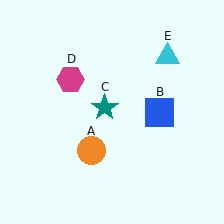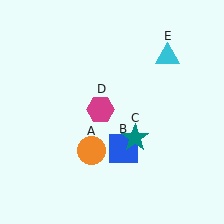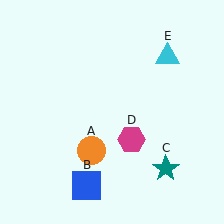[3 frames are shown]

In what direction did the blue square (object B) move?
The blue square (object B) moved down and to the left.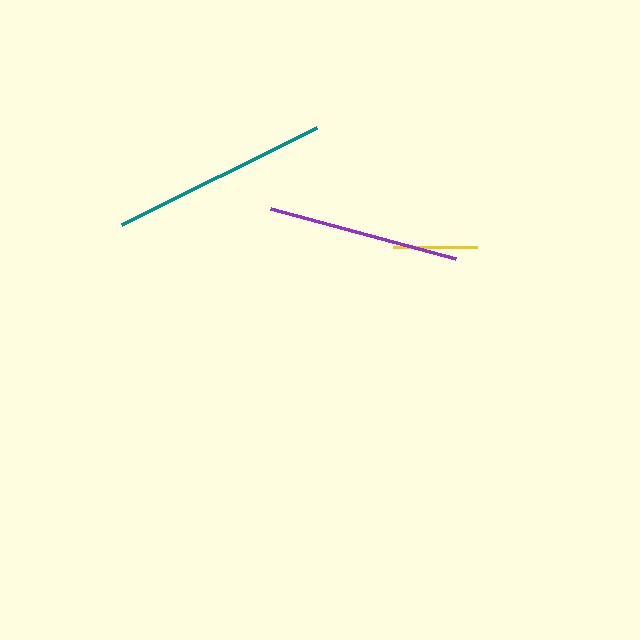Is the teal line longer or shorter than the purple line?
The teal line is longer than the purple line.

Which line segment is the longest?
The teal line is the longest at approximately 218 pixels.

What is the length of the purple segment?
The purple segment is approximately 192 pixels long.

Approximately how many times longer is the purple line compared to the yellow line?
The purple line is approximately 2.3 times the length of the yellow line.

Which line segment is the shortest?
The yellow line is the shortest at approximately 84 pixels.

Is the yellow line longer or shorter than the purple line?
The purple line is longer than the yellow line.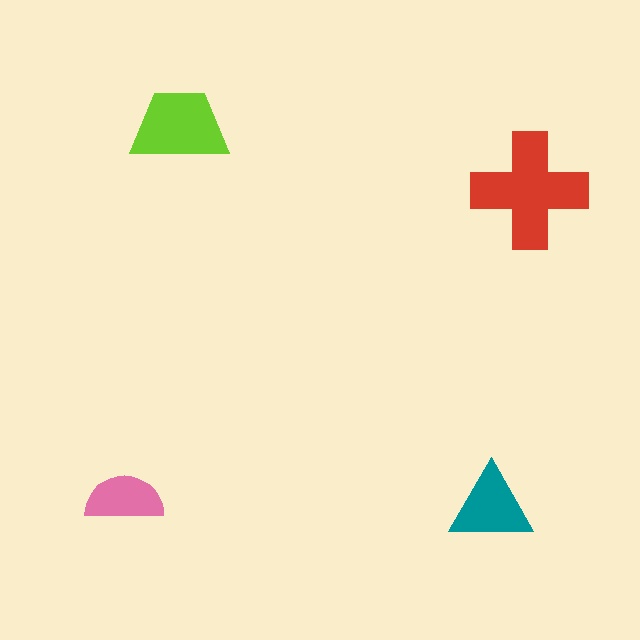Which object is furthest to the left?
The pink semicircle is leftmost.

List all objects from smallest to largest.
The pink semicircle, the teal triangle, the lime trapezoid, the red cross.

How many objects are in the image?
There are 4 objects in the image.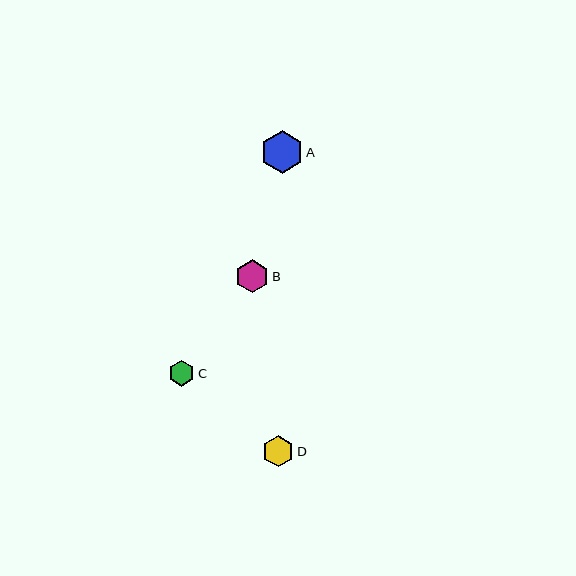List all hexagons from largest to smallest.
From largest to smallest: A, B, D, C.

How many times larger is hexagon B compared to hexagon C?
Hexagon B is approximately 1.3 times the size of hexagon C.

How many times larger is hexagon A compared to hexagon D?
Hexagon A is approximately 1.4 times the size of hexagon D.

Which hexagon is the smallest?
Hexagon C is the smallest with a size of approximately 26 pixels.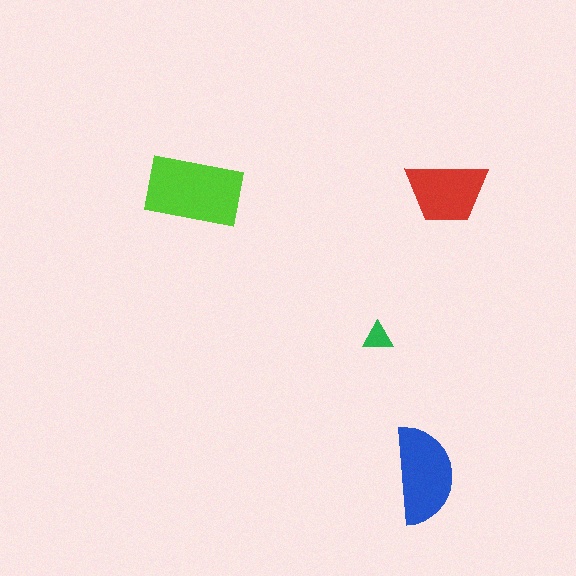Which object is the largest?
The lime rectangle.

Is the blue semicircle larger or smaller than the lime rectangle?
Smaller.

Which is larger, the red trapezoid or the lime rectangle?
The lime rectangle.